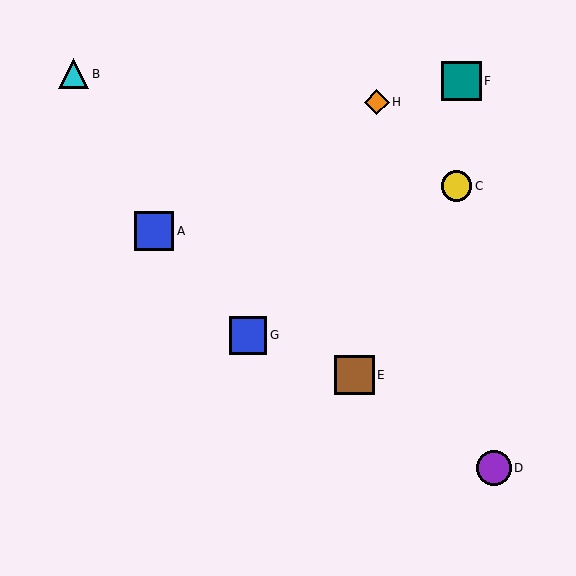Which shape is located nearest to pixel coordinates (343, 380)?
The brown square (labeled E) at (355, 375) is nearest to that location.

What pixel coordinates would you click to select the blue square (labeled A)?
Click at (154, 231) to select the blue square A.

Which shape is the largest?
The teal square (labeled F) is the largest.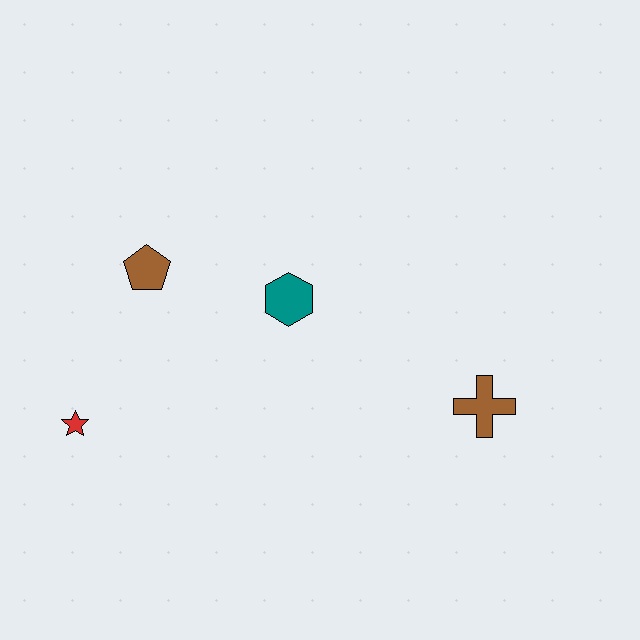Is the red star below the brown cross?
Yes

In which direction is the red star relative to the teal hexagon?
The red star is to the left of the teal hexagon.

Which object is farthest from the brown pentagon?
The brown cross is farthest from the brown pentagon.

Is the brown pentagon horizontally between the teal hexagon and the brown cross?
No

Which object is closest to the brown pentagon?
The teal hexagon is closest to the brown pentagon.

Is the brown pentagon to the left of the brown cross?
Yes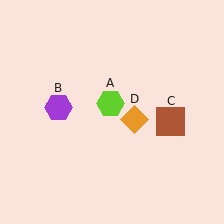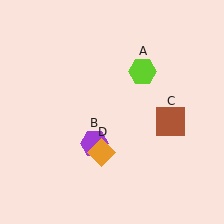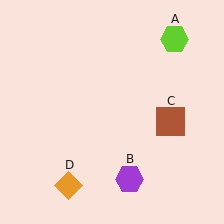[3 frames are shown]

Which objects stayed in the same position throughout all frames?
Brown square (object C) remained stationary.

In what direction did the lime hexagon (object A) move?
The lime hexagon (object A) moved up and to the right.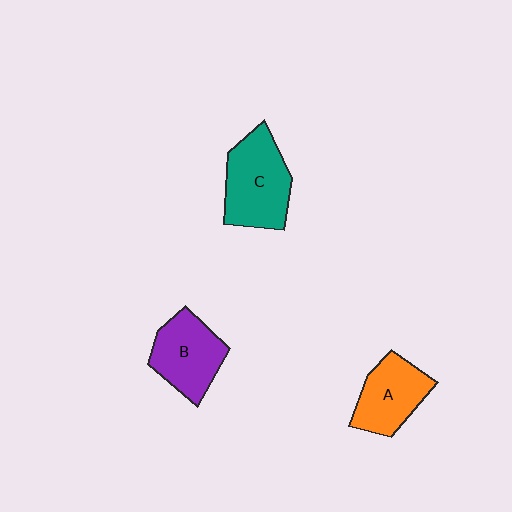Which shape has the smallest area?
Shape A (orange).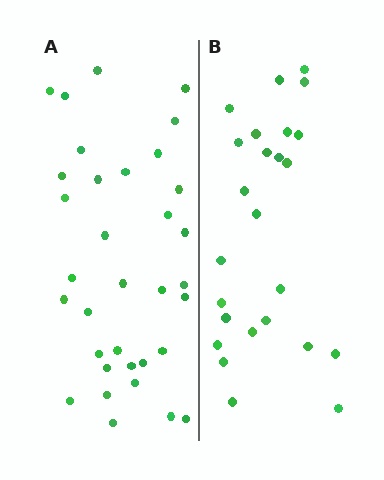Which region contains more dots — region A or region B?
Region A (the left region) has more dots.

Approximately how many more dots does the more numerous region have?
Region A has roughly 8 or so more dots than region B.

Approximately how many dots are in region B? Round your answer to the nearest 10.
About 20 dots. (The exact count is 25, which rounds to 20.)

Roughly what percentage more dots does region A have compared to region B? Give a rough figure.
About 35% more.